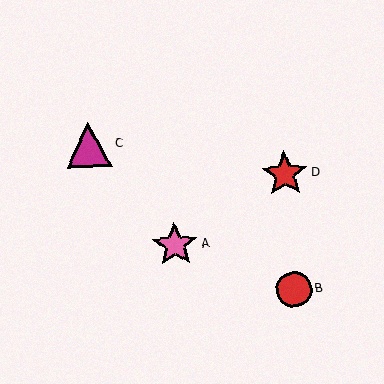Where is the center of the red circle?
The center of the red circle is at (294, 289).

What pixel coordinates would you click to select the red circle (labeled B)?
Click at (294, 289) to select the red circle B.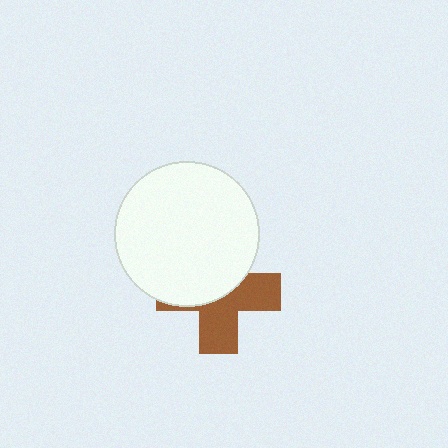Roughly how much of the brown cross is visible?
About half of it is visible (roughly 49%).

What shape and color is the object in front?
The object in front is a white circle.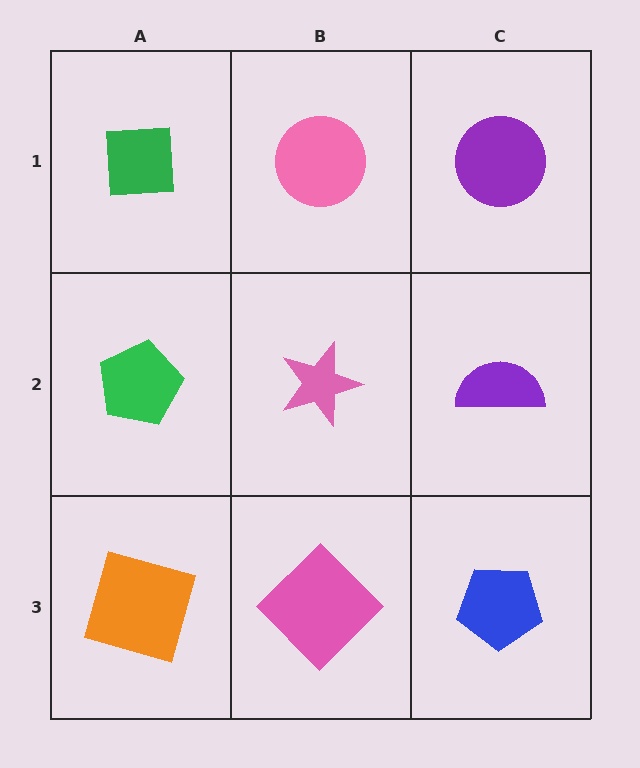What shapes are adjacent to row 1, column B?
A pink star (row 2, column B), a green square (row 1, column A), a purple circle (row 1, column C).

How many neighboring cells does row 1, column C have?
2.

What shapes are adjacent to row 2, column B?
A pink circle (row 1, column B), a pink diamond (row 3, column B), a green pentagon (row 2, column A), a purple semicircle (row 2, column C).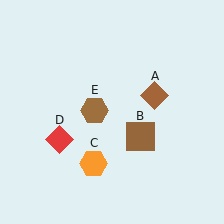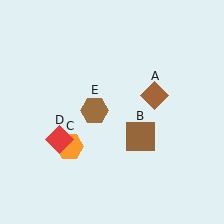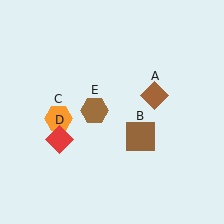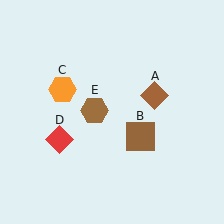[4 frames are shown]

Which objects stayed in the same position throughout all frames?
Brown diamond (object A) and brown square (object B) and red diamond (object D) and brown hexagon (object E) remained stationary.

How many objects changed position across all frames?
1 object changed position: orange hexagon (object C).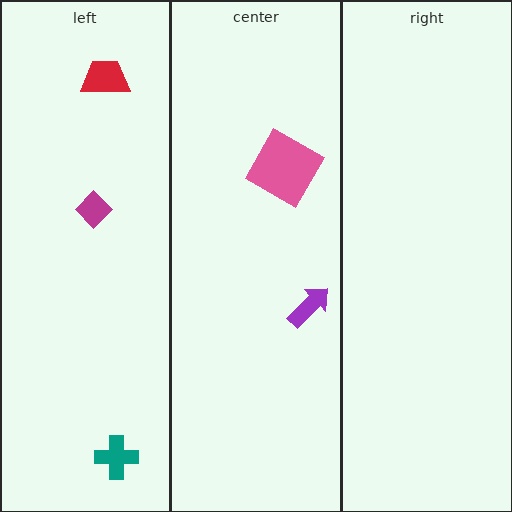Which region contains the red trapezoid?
The left region.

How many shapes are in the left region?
3.